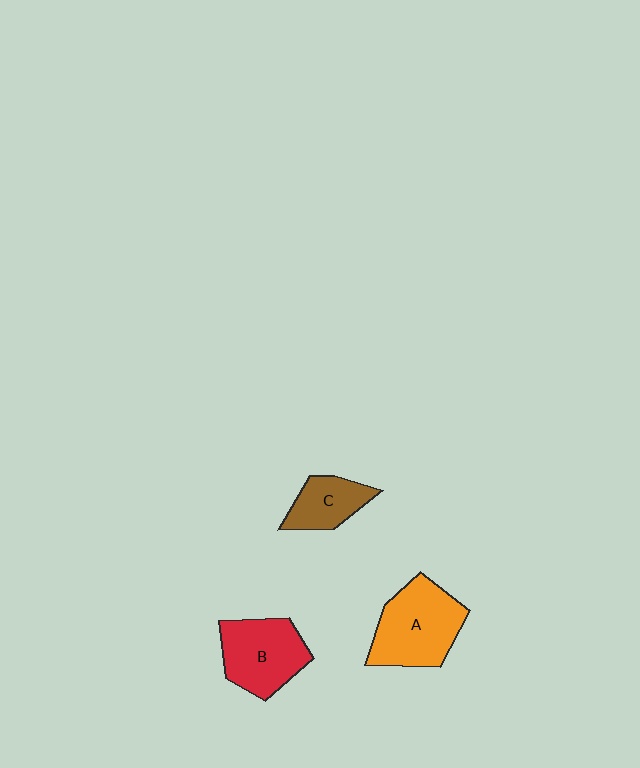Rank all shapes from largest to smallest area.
From largest to smallest: A (orange), B (red), C (brown).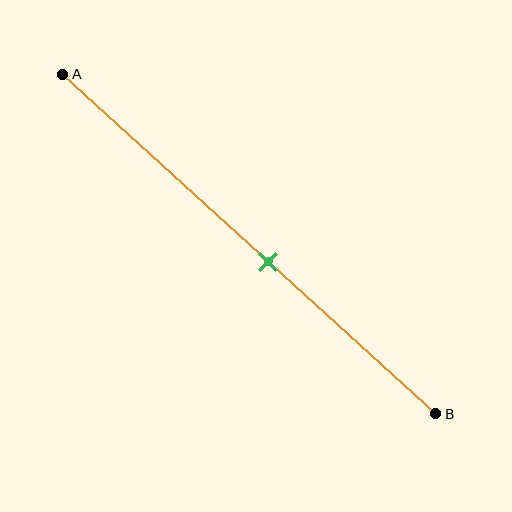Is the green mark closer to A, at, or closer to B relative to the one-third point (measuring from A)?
The green mark is closer to point B than the one-third point of segment AB.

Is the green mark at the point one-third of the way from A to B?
No, the mark is at about 55% from A, not at the 33% one-third point.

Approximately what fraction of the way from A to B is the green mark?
The green mark is approximately 55% of the way from A to B.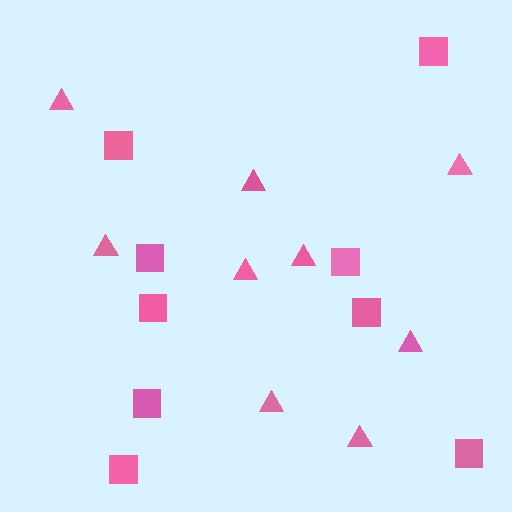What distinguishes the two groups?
There are 2 groups: one group of squares (9) and one group of triangles (9).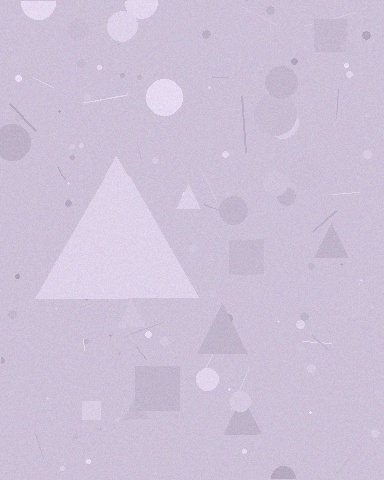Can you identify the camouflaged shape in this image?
The camouflaged shape is a triangle.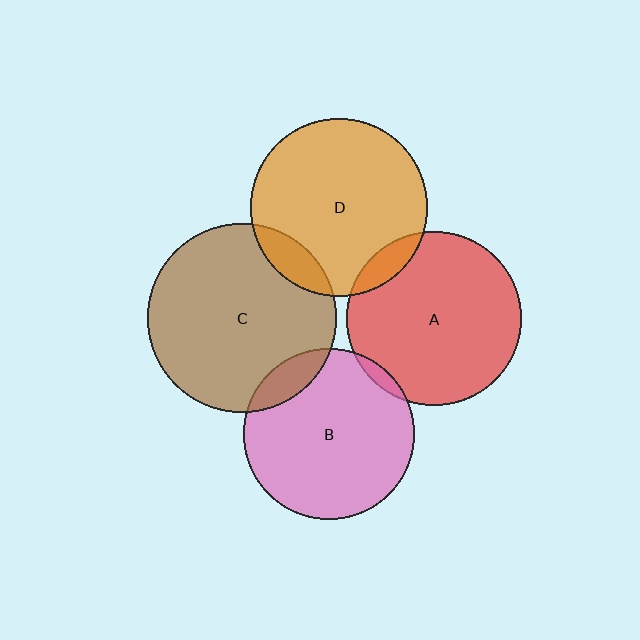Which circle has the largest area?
Circle C (brown).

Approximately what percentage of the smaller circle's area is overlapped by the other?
Approximately 10%.